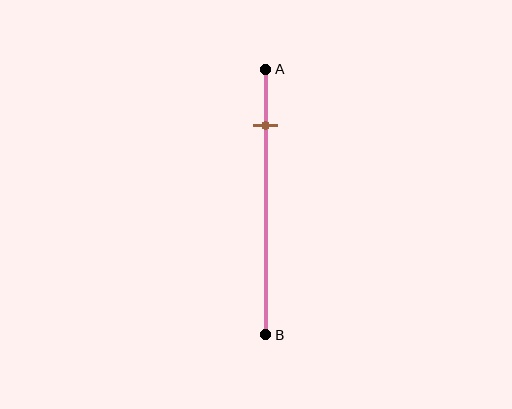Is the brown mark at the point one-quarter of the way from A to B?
No, the mark is at about 20% from A, not at the 25% one-quarter point.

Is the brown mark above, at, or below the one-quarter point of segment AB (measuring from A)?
The brown mark is above the one-quarter point of segment AB.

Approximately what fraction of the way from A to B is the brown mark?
The brown mark is approximately 20% of the way from A to B.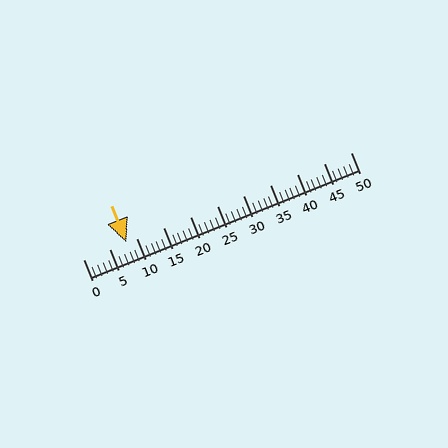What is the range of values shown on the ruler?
The ruler shows values from 0 to 50.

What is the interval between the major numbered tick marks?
The major tick marks are spaced 5 units apart.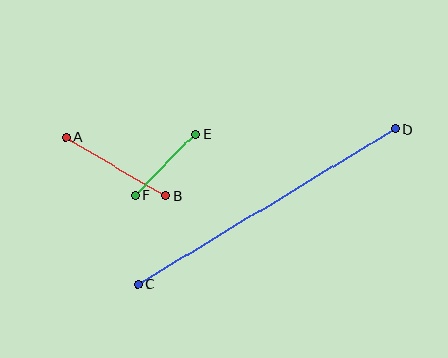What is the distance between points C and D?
The distance is approximately 300 pixels.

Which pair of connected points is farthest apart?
Points C and D are farthest apart.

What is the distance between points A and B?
The distance is approximately 116 pixels.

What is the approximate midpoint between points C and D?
The midpoint is at approximately (266, 207) pixels.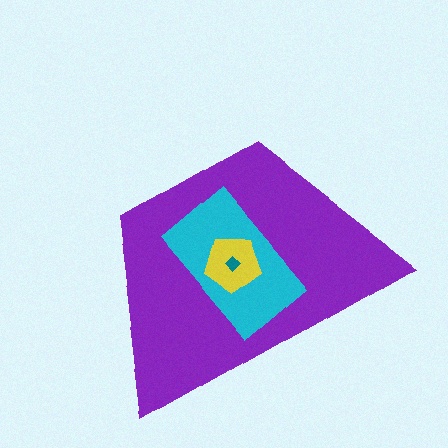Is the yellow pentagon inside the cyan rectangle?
Yes.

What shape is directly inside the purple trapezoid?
The cyan rectangle.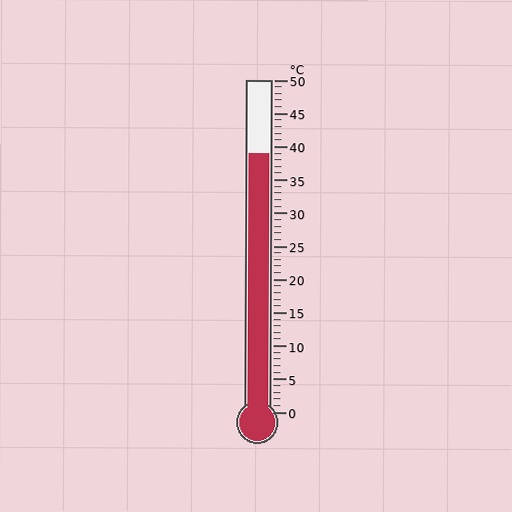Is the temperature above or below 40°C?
The temperature is below 40°C.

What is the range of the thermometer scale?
The thermometer scale ranges from 0°C to 50°C.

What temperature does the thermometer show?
The thermometer shows approximately 39°C.